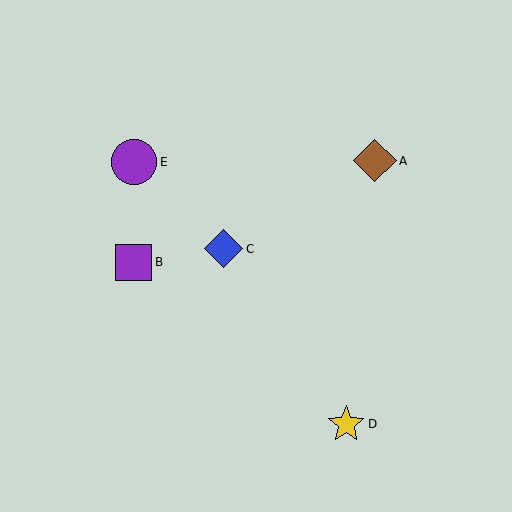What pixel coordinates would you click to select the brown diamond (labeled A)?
Click at (375, 161) to select the brown diamond A.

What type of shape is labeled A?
Shape A is a brown diamond.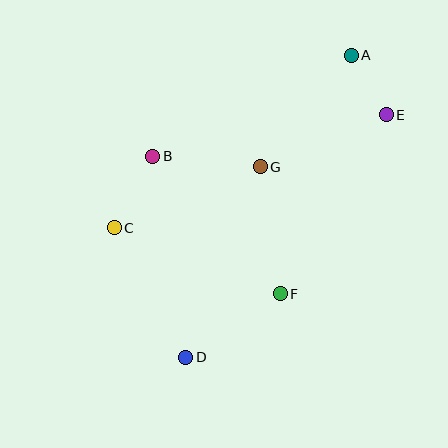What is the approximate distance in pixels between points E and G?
The distance between E and G is approximately 136 pixels.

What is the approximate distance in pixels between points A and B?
The distance between A and B is approximately 222 pixels.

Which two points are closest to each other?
Points A and E are closest to each other.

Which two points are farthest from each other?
Points A and D are farthest from each other.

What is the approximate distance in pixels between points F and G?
The distance between F and G is approximately 129 pixels.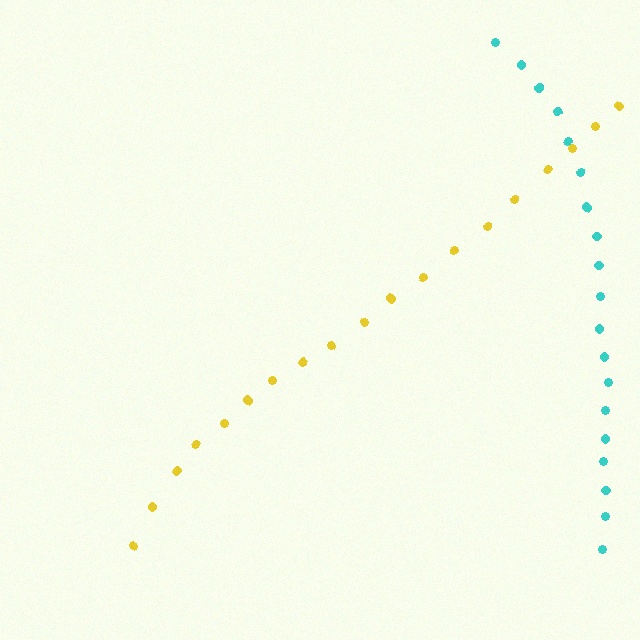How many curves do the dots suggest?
There are 2 distinct paths.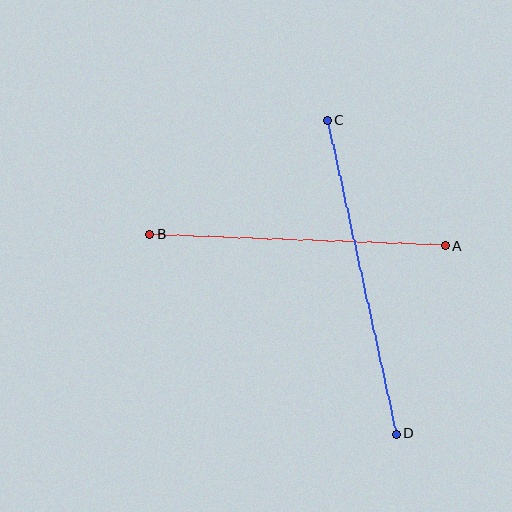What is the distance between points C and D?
The distance is approximately 321 pixels.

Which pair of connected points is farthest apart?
Points C and D are farthest apart.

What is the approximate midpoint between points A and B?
The midpoint is at approximately (298, 240) pixels.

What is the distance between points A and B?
The distance is approximately 295 pixels.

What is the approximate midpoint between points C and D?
The midpoint is at approximately (362, 277) pixels.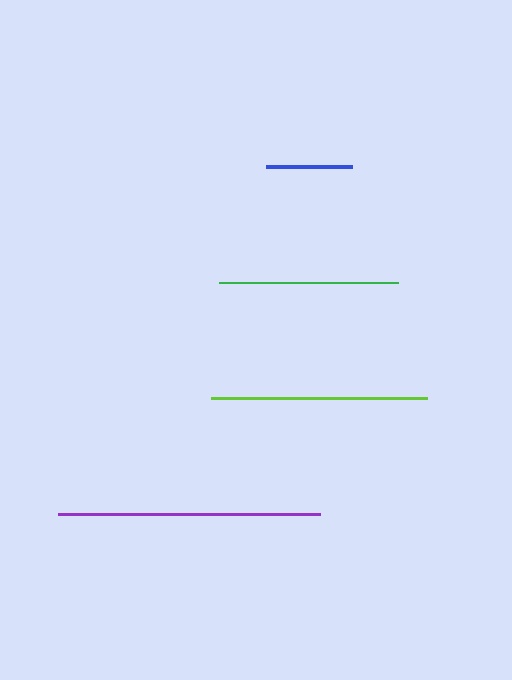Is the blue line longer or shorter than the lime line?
The lime line is longer than the blue line.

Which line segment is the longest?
The purple line is the longest at approximately 262 pixels.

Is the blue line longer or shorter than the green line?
The green line is longer than the blue line.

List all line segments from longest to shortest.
From longest to shortest: purple, lime, green, blue.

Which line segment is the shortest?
The blue line is the shortest at approximately 86 pixels.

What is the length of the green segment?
The green segment is approximately 179 pixels long.